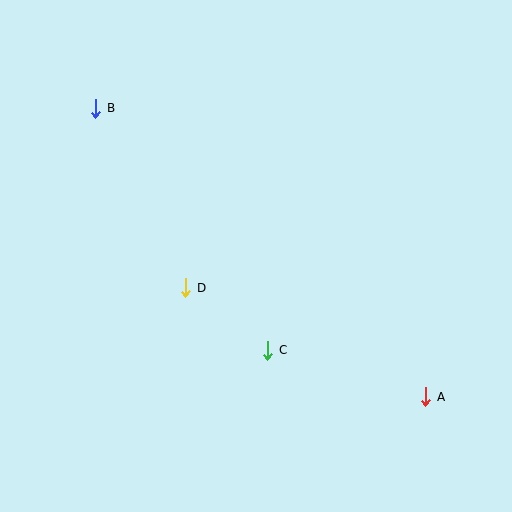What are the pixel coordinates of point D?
Point D is at (186, 288).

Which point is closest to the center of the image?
Point D at (186, 288) is closest to the center.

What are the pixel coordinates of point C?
Point C is at (268, 350).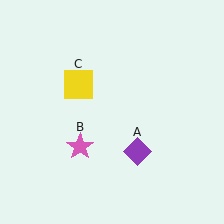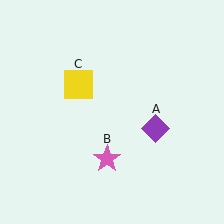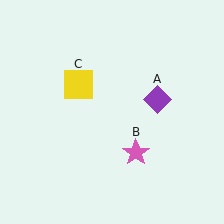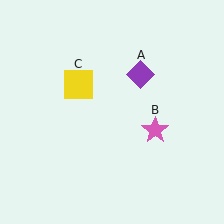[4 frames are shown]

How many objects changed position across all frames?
2 objects changed position: purple diamond (object A), pink star (object B).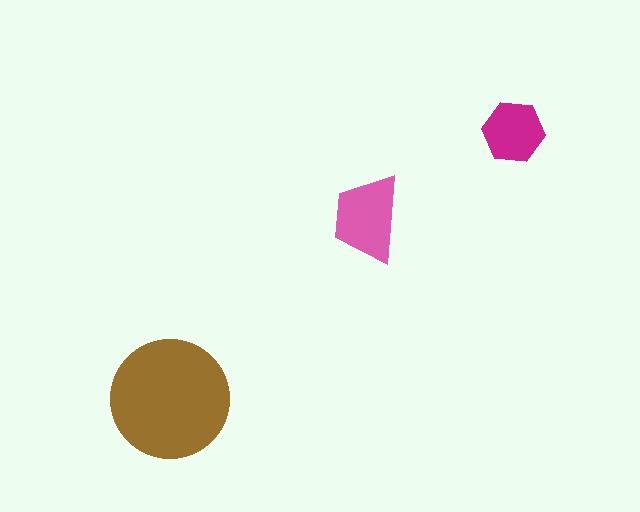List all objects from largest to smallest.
The brown circle, the pink trapezoid, the magenta hexagon.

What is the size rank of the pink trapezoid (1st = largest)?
2nd.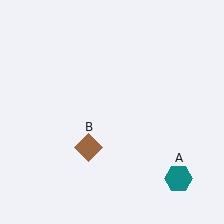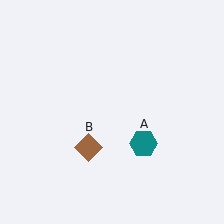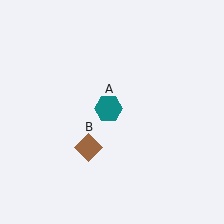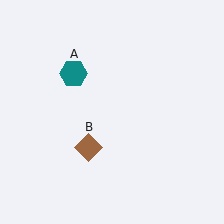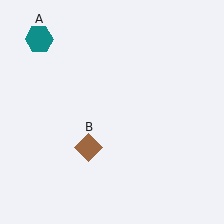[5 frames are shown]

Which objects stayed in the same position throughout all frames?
Brown diamond (object B) remained stationary.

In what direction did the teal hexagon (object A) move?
The teal hexagon (object A) moved up and to the left.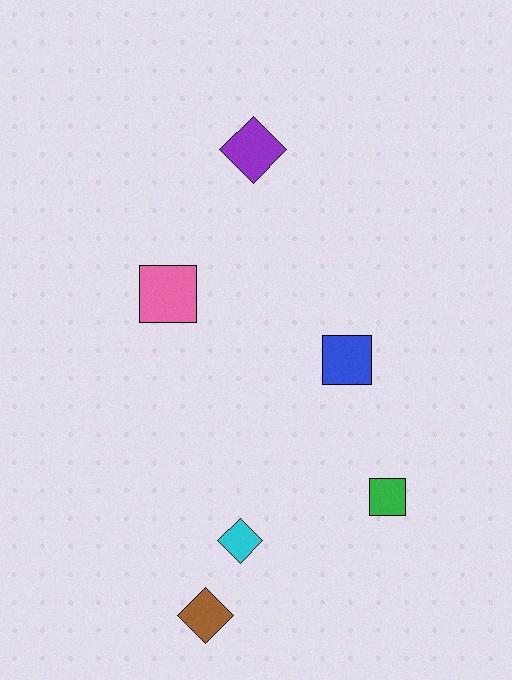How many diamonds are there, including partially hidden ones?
There are 3 diamonds.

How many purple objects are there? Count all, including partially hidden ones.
There is 1 purple object.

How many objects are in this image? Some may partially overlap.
There are 6 objects.